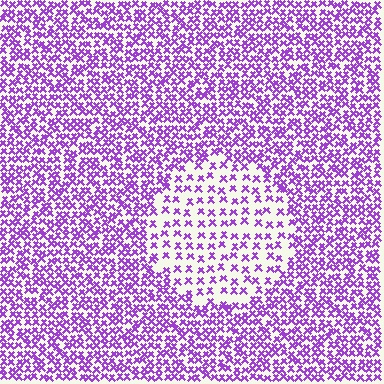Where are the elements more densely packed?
The elements are more densely packed outside the circle boundary.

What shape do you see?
I see a circle.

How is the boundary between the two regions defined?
The boundary is defined by a change in element density (approximately 2.2x ratio). All elements are the same color, size, and shape.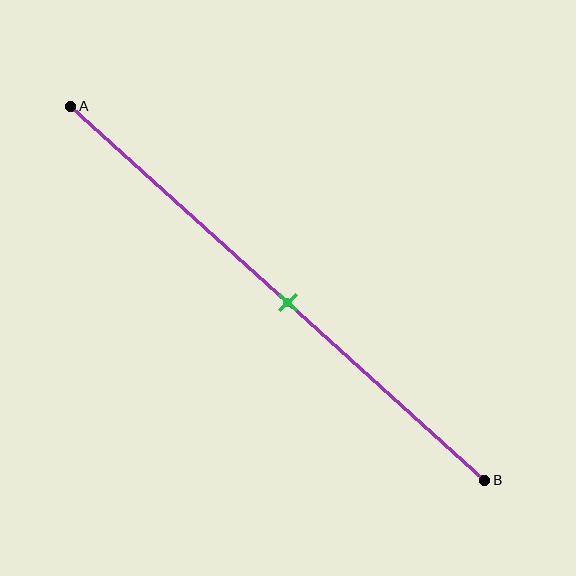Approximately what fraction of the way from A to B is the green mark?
The green mark is approximately 55% of the way from A to B.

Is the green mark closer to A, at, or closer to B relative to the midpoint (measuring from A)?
The green mark is approximately at the midpoint of segment AB.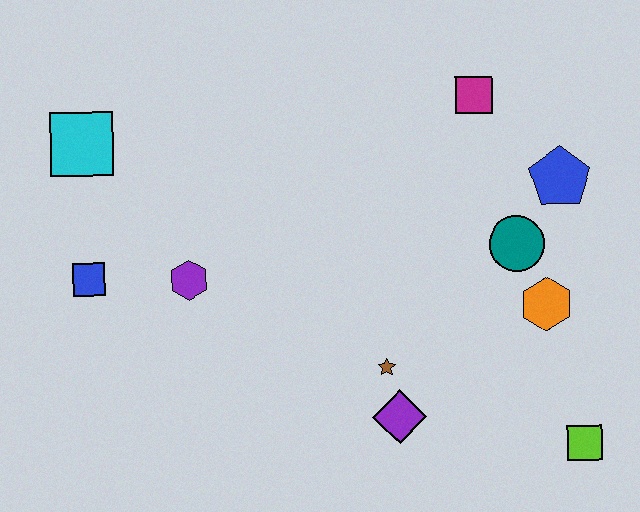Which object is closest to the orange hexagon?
The teal circle is closest to the orange hexagon.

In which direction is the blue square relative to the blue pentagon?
The blue square is to the left of the blue pentagon.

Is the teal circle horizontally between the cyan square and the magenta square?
No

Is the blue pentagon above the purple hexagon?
Yes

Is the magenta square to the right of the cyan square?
Yes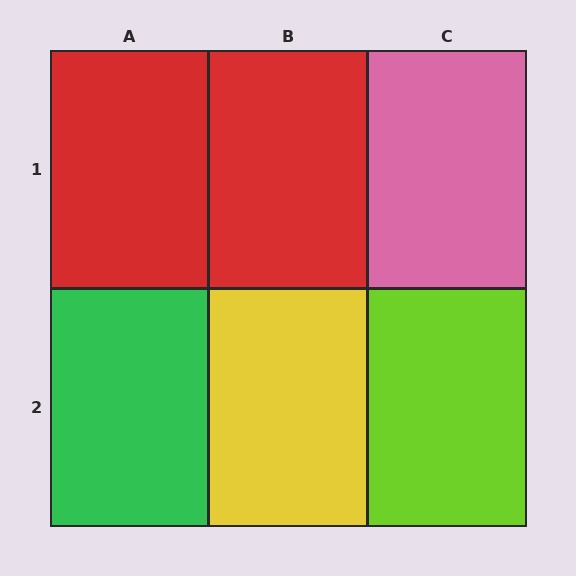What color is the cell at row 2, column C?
Lime.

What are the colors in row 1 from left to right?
Red, red, pink.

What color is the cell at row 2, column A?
Green.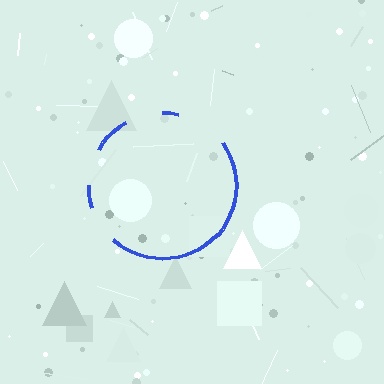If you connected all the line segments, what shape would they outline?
They would outline a circle.